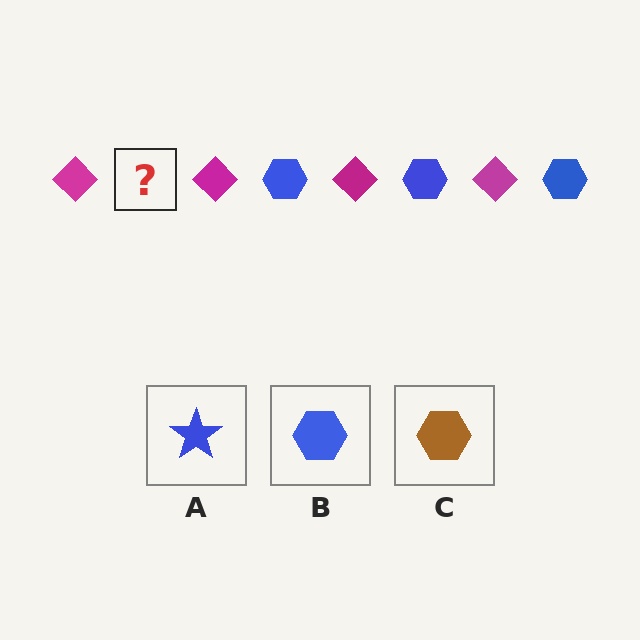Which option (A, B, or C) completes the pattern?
B.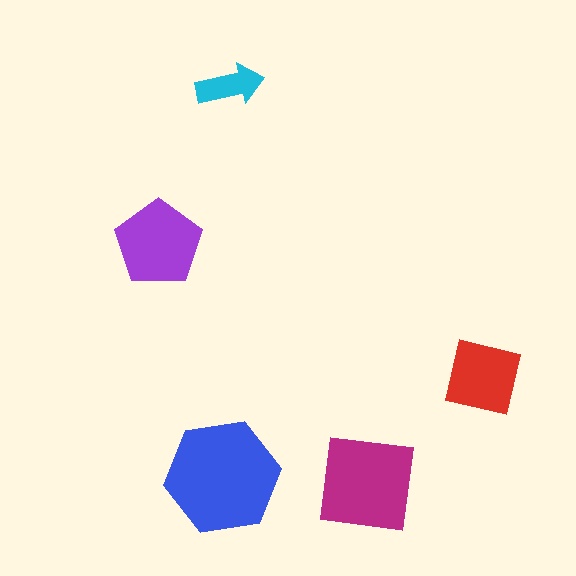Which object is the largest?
The blue hexagon.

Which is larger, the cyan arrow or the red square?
The red square.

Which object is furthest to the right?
The red square is rightmost.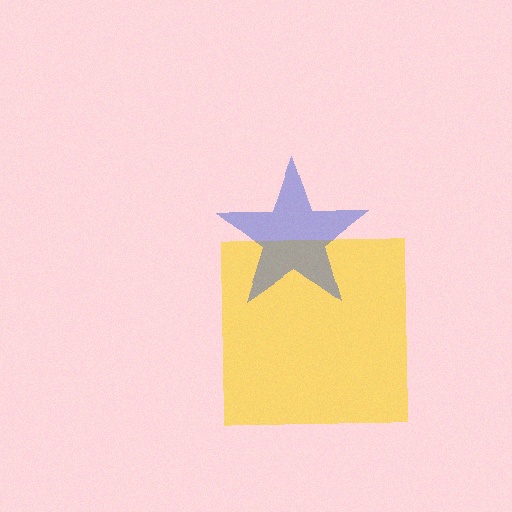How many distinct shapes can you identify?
There are 2 distinct shapes: a yellow square, a blue star.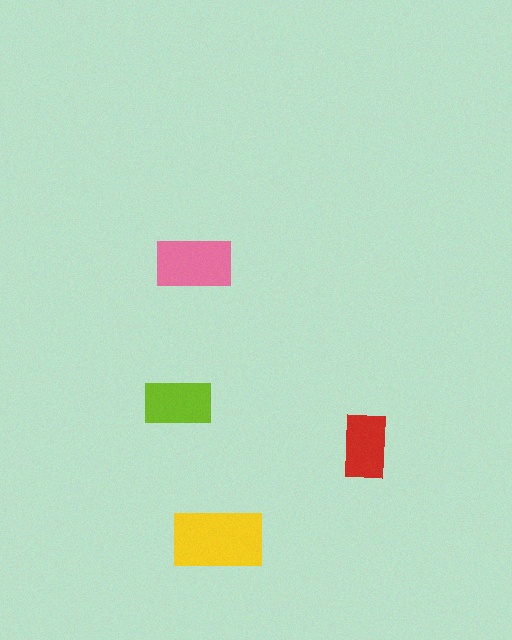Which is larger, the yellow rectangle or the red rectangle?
The yellow one.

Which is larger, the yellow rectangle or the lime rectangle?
The yellow one.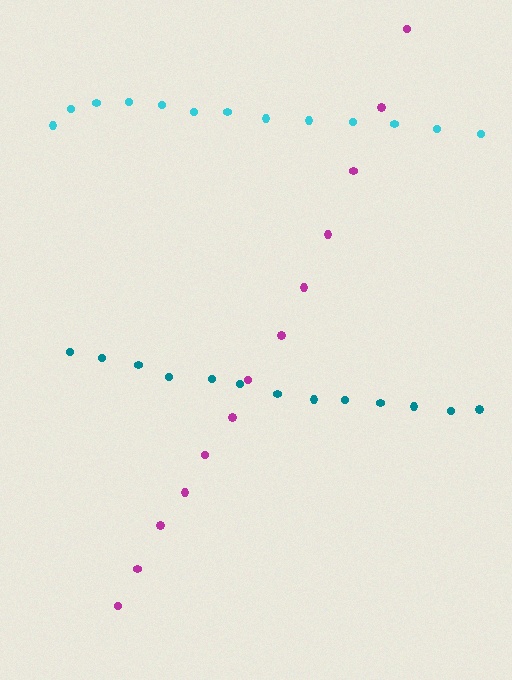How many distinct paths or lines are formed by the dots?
There are 3 distinct paths.